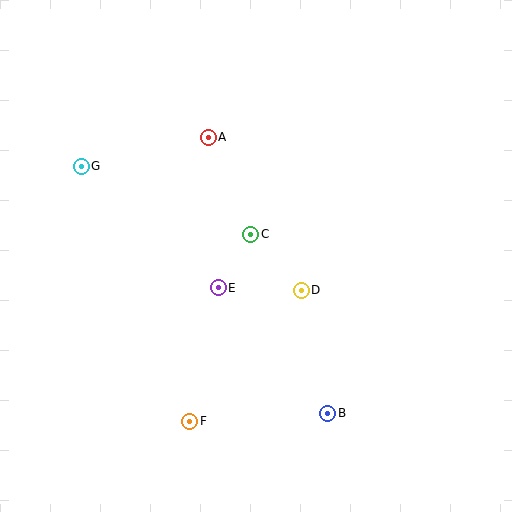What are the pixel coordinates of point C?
Point C is at (251, 234).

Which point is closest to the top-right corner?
Point A is closest to the top-right corner.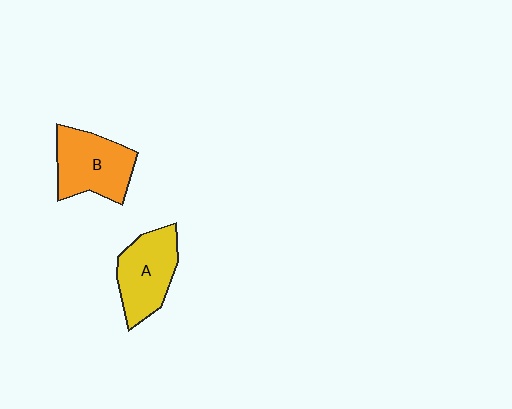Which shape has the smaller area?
Shape A (yellow).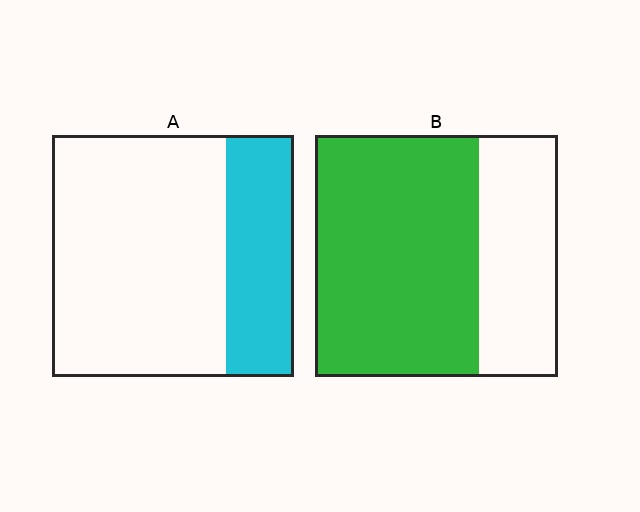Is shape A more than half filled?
No.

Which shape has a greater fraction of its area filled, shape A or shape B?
Shape B.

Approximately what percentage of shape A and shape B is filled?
A is approximately 30% and B is approximately 65%.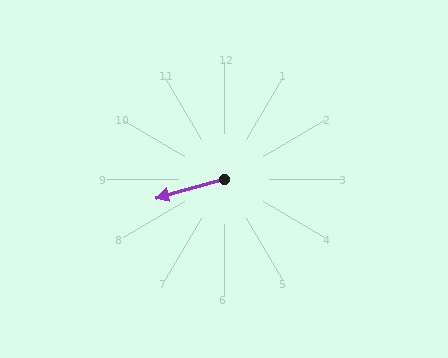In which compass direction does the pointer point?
West.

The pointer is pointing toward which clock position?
Roughly 8 o'clock.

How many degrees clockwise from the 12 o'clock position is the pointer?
Approximately 254 degrees.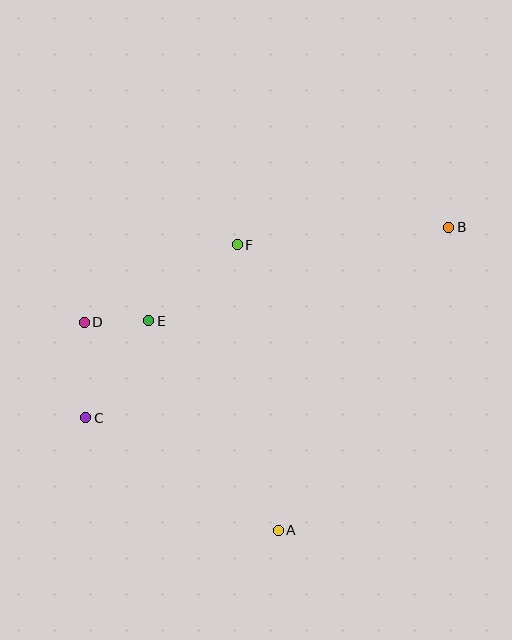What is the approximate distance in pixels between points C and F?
The distance between C and F is approximately 230 pixels.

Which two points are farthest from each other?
Points B and C are farthest from each other.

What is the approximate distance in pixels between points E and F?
The distance between E and F is approximately 117 pixels.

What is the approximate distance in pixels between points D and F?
The distance between D and F is approximately 171 pixels.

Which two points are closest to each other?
Points D and E are closest to each other.